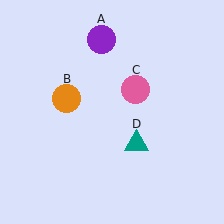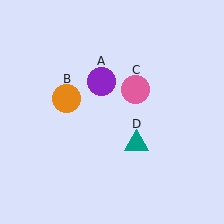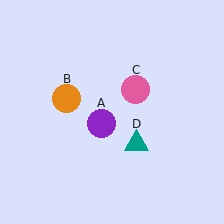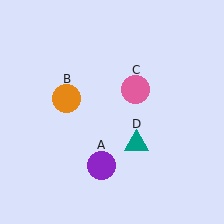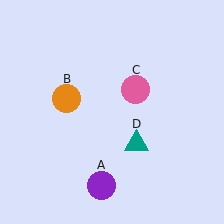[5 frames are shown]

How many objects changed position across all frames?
1 object changed position: purple circle (object A).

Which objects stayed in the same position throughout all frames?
Orange circle (object B) and pink circle (object C) and teal triangle (object D) remained stationary.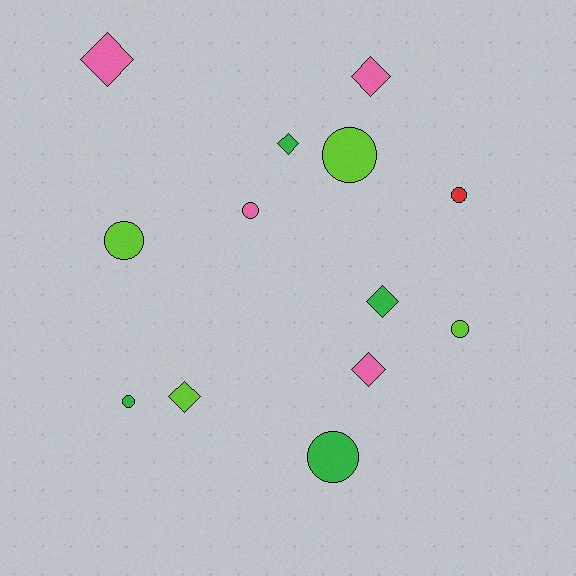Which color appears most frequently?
Lime, with 4 objects.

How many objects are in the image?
There are 13 objects.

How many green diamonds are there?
There are 2 green diamonds.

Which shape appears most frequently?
Circle, with 7 objects.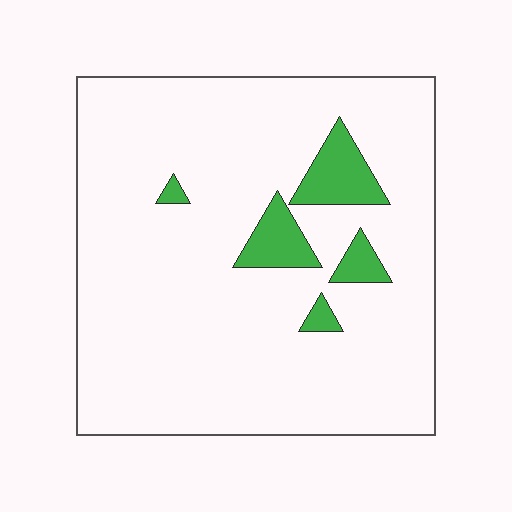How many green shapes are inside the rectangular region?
5.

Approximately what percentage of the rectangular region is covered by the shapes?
Approximately 10%.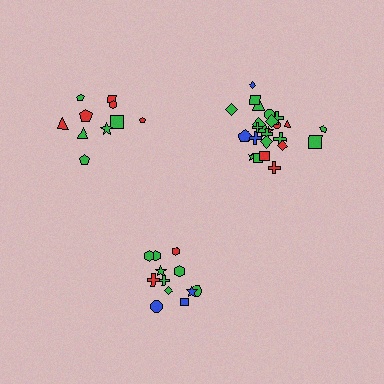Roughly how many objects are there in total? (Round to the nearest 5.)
Roughly 45 objects in total.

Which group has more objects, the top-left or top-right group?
The top-right group.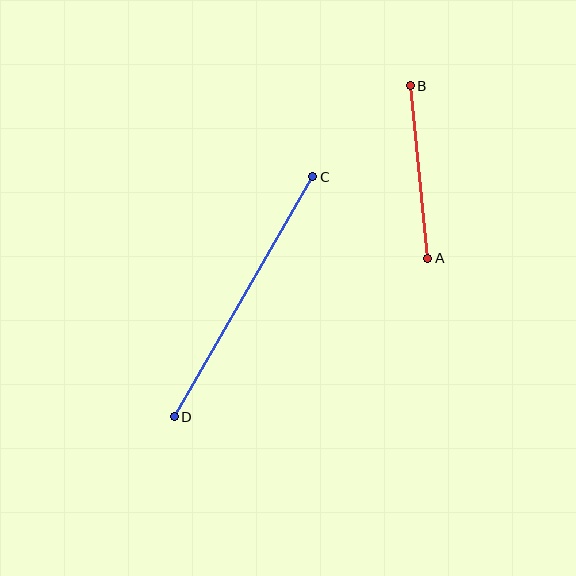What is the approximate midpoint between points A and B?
The midpoint is at approximately (419, 172) pixels.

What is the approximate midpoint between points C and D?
The midpoint is at approximately (244, 297) pixels.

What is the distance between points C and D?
The distance is approximately 277 pixels.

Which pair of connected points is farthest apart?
Points C and D are farthest apart.